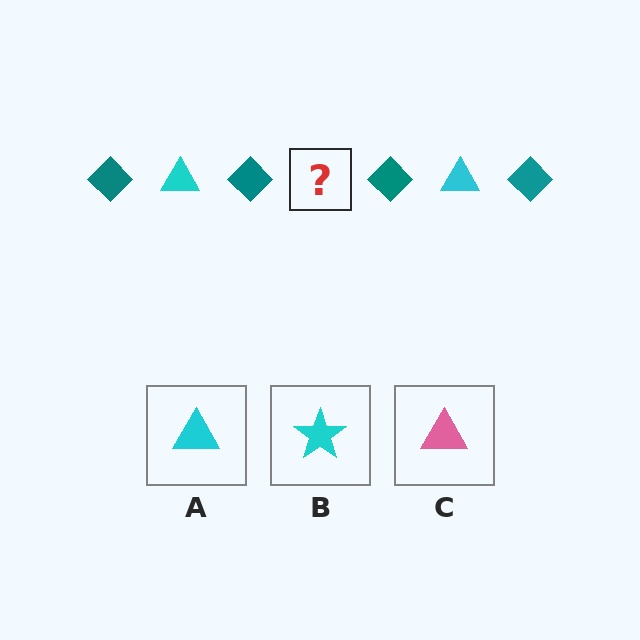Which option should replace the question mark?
Option A.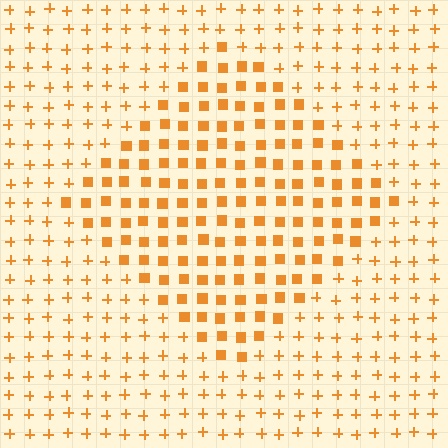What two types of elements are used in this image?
The image uses squares inside the diamond region and plus signs outside it.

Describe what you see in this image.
The image is filled with small orange elements arranged in a uniform grid. A diamond-shaped region contains squares, while the surrounding area contains plus signs. The boundary is defined purely by the change in element shape.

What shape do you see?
I see a diamond.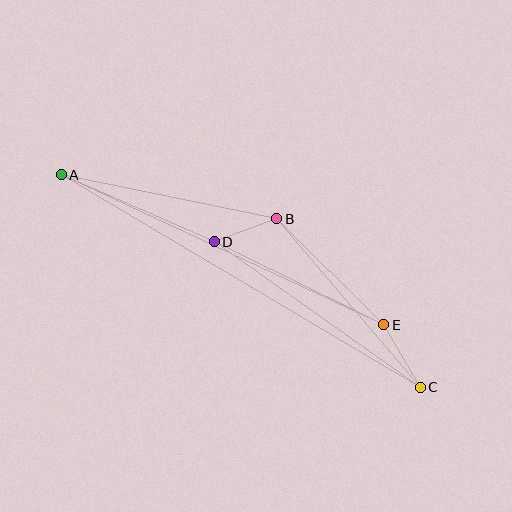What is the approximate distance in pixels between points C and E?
The distance between C and E is approximately 73 pixels.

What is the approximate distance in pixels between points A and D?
The distance between A and D is approximately 167 pixels.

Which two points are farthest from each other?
Points A and C are farthest from each other.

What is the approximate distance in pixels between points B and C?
The distance between B and C is approximately 222 pixels.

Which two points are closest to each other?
Points B and D are closest to each other.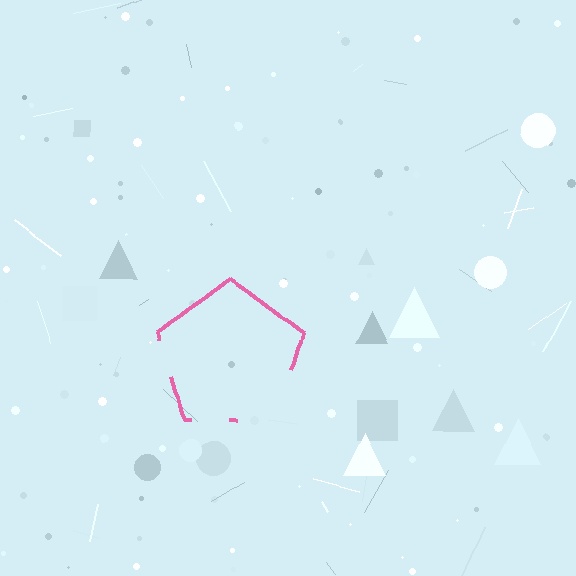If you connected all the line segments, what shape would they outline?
They would outline a pentagon.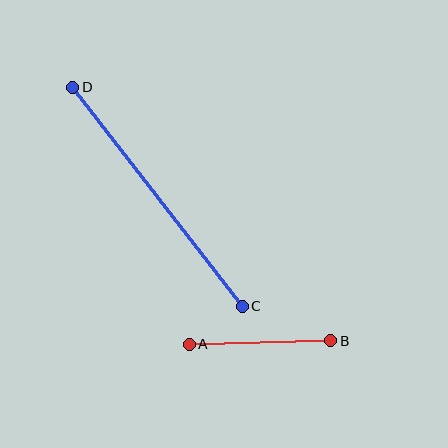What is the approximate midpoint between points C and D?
The midpoint is at approximately (158, 197) pixels.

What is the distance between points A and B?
The distance is approximately 141 pixels.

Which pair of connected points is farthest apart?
Points C and D are farthest apart.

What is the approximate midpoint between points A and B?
The midpoint is at approximately (260, 343) pixels.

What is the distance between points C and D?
The distance is approximately 277 pixels.